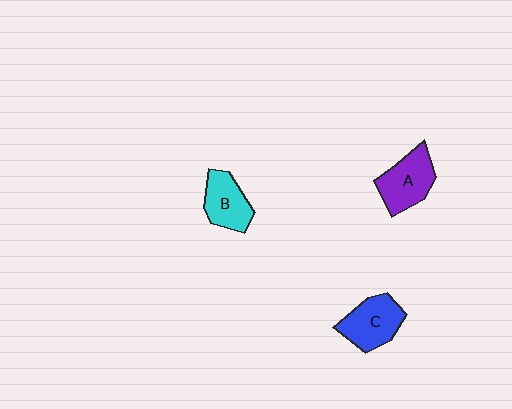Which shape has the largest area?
Shape A (purple).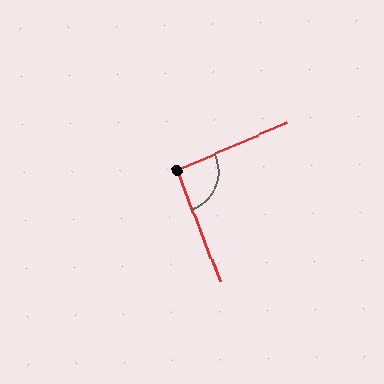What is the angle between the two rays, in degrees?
Approximately 92 degrees.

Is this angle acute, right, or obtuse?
It is approximately a right angle.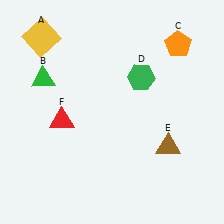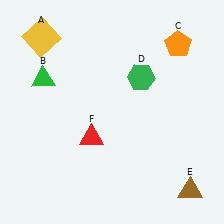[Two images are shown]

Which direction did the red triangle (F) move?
The red triangle (F) moved right.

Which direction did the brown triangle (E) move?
The brown triangle (E) moved down.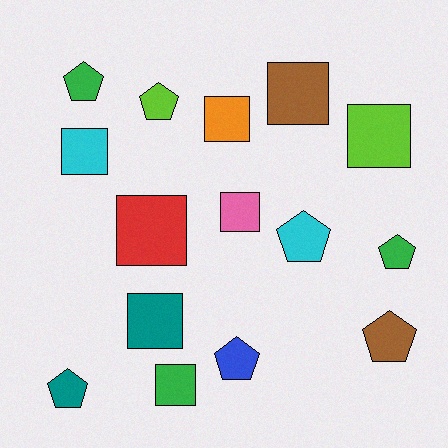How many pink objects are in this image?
There is 1 pink object.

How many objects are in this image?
There are 15 objects.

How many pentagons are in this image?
There are 7 pentagons.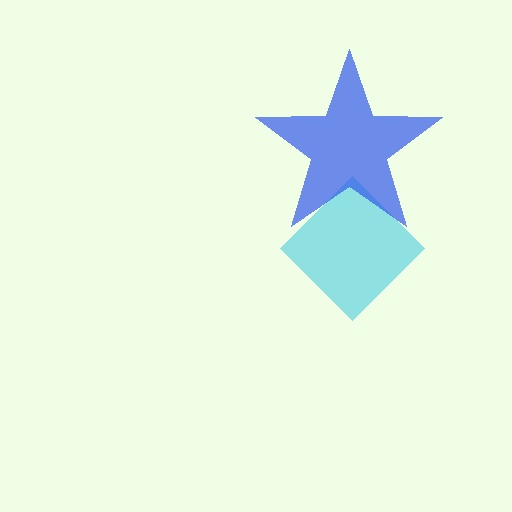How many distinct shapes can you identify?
There are 2 distinct shapes: a cyan diamond, a blue star.